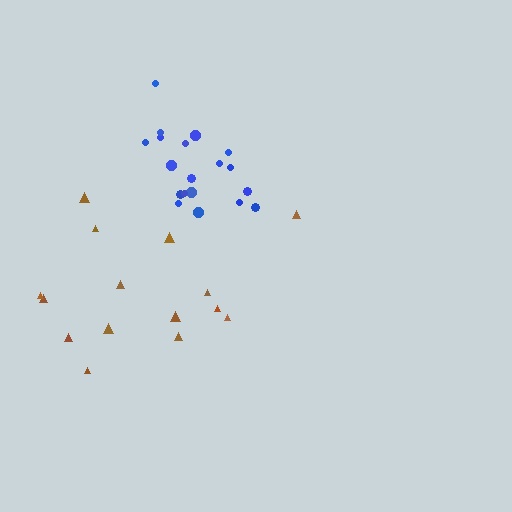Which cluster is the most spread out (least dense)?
Brown.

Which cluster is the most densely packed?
Blue.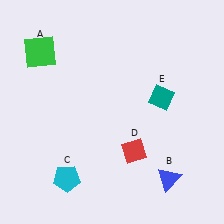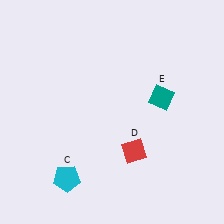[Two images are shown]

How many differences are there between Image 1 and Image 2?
There are 2 differences between the two images.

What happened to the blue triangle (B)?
The blue triangle (B) was removed in Image 2. It was in the bottom-right area of Image 1.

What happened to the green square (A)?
The green square (A) was removed in Image 2. It was in the top-left area of Image 1.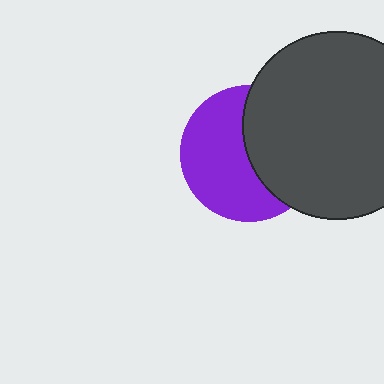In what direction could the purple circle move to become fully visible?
The purple circle could move left. That would shift it out from behind the dark gray circle entirely.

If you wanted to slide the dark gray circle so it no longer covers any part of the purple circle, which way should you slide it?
Slide it right — that is the most direct way to separate the two shapes.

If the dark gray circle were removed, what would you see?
You would see the complete purple circle.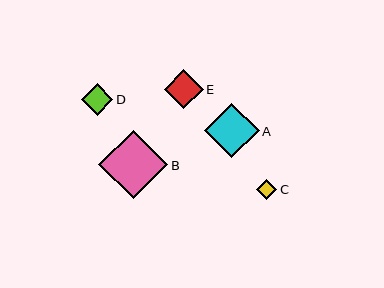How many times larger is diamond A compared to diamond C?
Diamond A is approximately 2.7 times the size of diamond C.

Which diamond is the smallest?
Diamond C is the smallest with a size of approximately 20 pixels.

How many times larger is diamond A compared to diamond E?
Diamond A is approximately 1.4 times the size of diamond E.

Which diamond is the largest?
Diamond B is the largest with a size of approximately 69 pixels.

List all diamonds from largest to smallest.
From largest to smallest: B, A, E, D, C.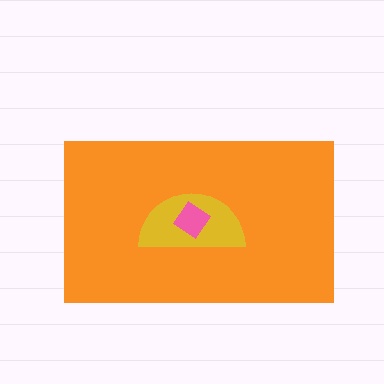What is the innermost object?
The pink diamond.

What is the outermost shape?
The orange rectangle.